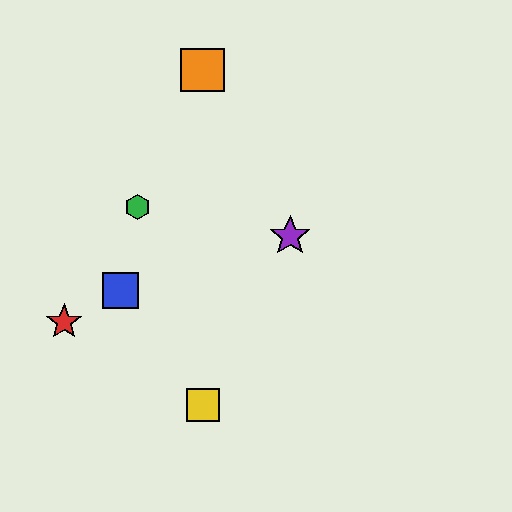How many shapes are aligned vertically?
2 shapes (the yellow square, the orange square) are aligned vertically.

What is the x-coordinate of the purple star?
The purple star is at x≈290.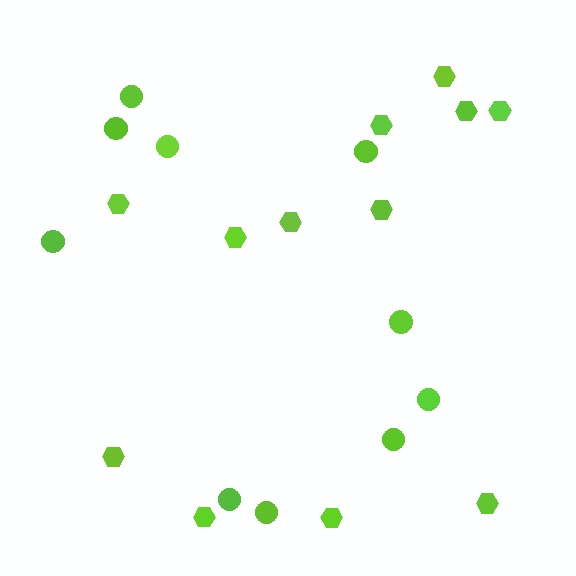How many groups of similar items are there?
There are 2 groups: one group of circles (10) and one group of hexagons (12).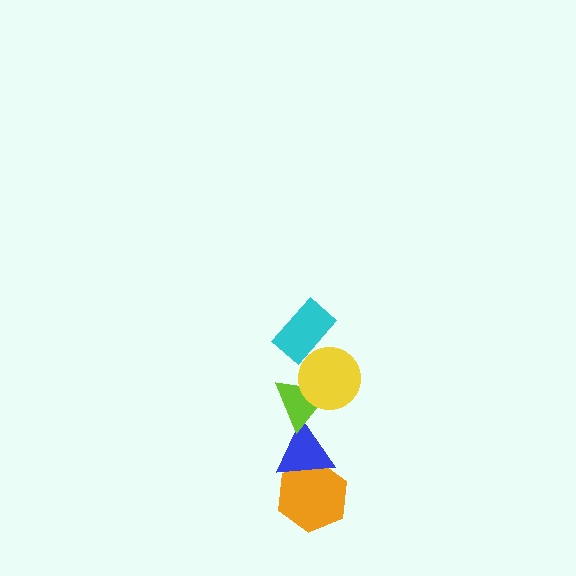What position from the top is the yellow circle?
The yellow circle is 2nd from the top.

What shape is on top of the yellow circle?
The cyan rectangle is on top of the yellow circle.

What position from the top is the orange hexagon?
The orange hexagon is 5th from the top.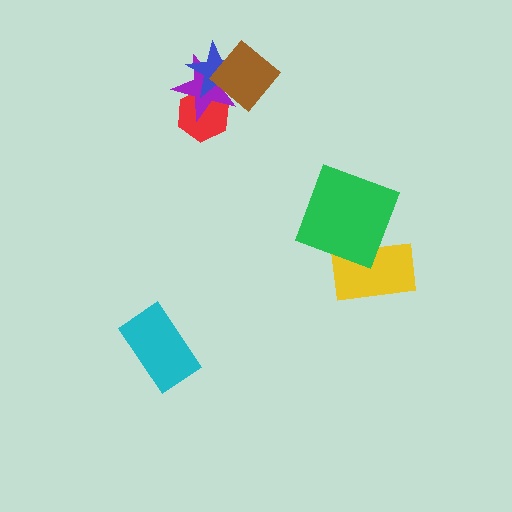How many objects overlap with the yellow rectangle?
1 object overlaps with the yellow rectangle.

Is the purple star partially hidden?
Yes, it is partially covered by another shape.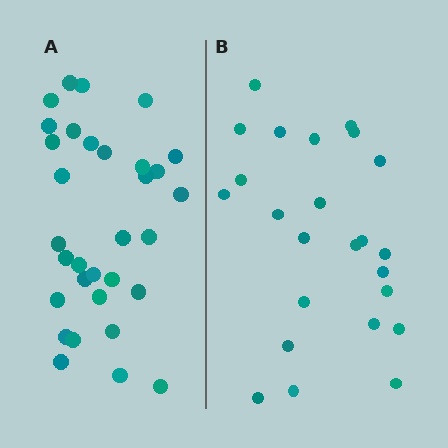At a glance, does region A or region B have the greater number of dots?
Region A (the left region) has more dots.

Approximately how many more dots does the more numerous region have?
Region A has roughly 8 or so more dots than region B.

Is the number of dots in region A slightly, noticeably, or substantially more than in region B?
Region A has noticeably more, but not dramatically so. The ratio is roughly 1.3 to 1.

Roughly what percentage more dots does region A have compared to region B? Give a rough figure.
About 35% more.